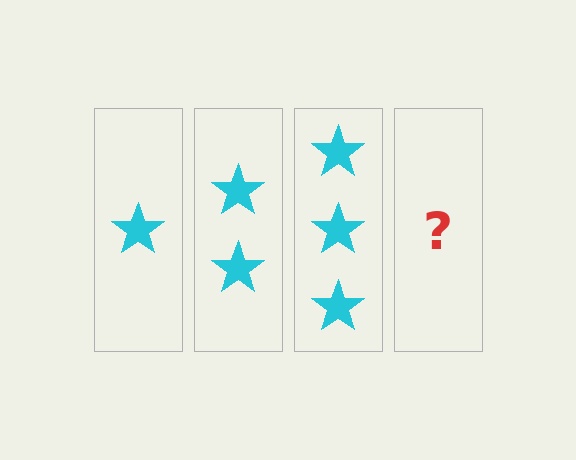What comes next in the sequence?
The next element should be 4 stars.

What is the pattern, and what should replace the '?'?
The pattern is that each step adds one more star. The '?' should be 4 stars.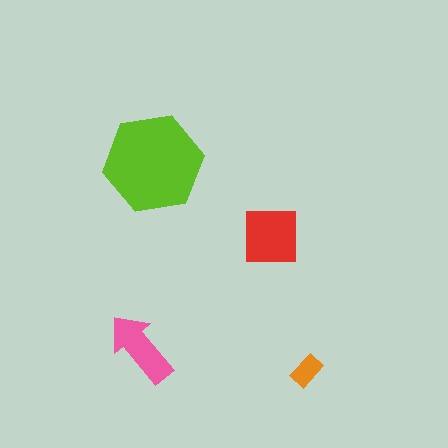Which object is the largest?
The lime hexagon.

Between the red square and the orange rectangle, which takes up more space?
The red square.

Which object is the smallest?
The orange rectangle.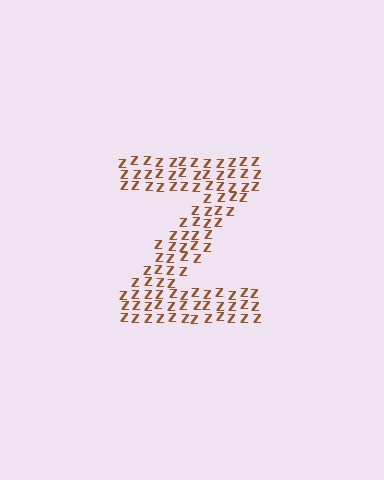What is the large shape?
The large shape is the letter Z.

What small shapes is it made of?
It is made of small letter Z's.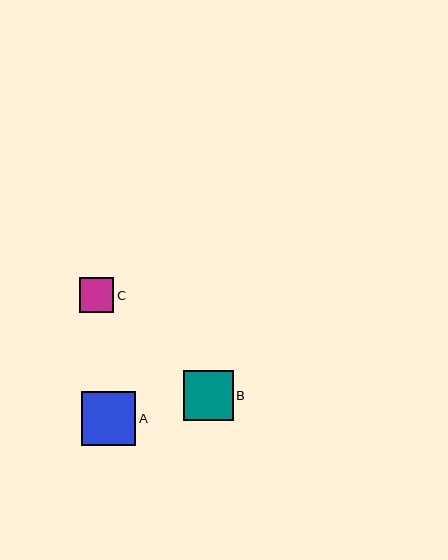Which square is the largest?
Square A is the largest with a size of approximately 54 pixels.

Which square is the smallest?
Square C is the smallest with a size of approximately 35 pixels.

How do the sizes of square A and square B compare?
Square A and square B are approximately the same size.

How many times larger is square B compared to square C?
Square B is approximately 1.4 times the size of square C.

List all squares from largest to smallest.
From largest to smallest: A, B, C.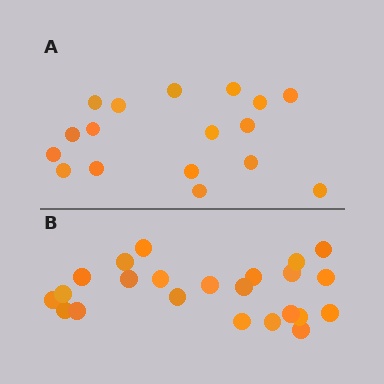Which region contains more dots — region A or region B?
Region B (the bottom region) has more dots.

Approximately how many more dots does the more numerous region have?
Region B has about 6 more dots than region A.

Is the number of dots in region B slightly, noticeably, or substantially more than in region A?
Region B has noticeably more, but not dramatically so. The ratio is roughly 1.4 to 1.